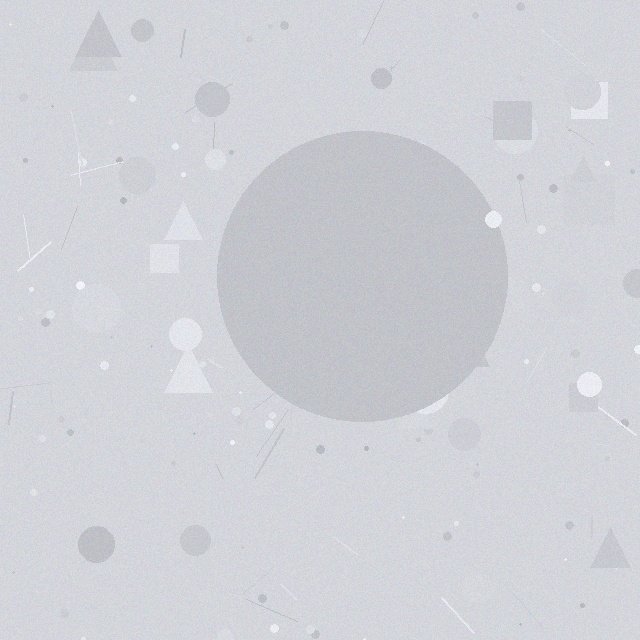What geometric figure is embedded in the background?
A circle is embedded in the background.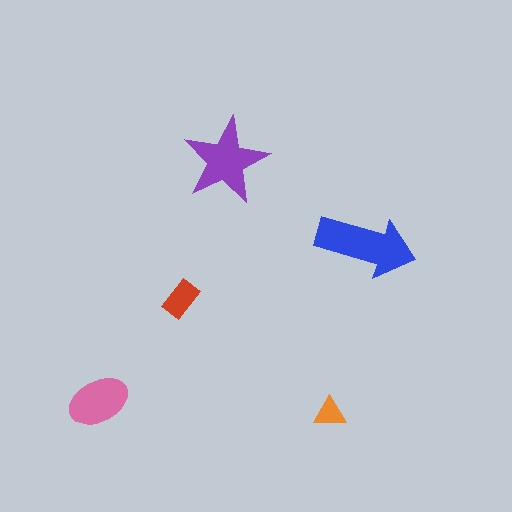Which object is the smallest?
The orange triangle.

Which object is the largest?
The blue arrow.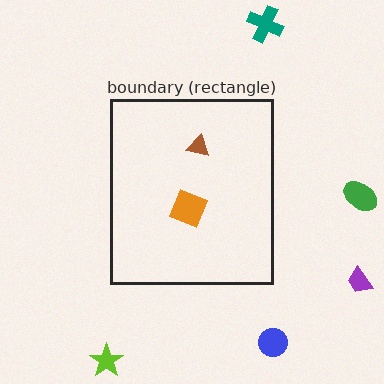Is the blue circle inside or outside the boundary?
Outside.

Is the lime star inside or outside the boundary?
Outside.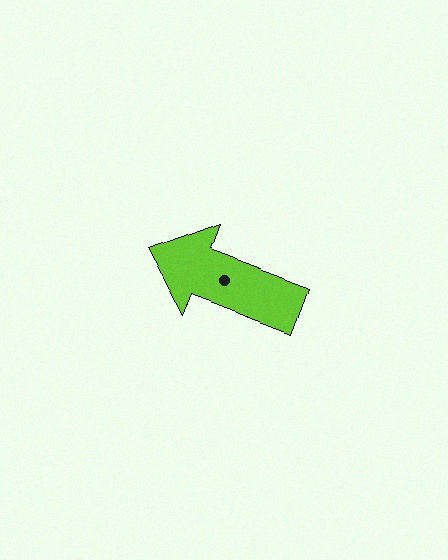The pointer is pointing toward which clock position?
Roughly 10 o'clock.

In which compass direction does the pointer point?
West.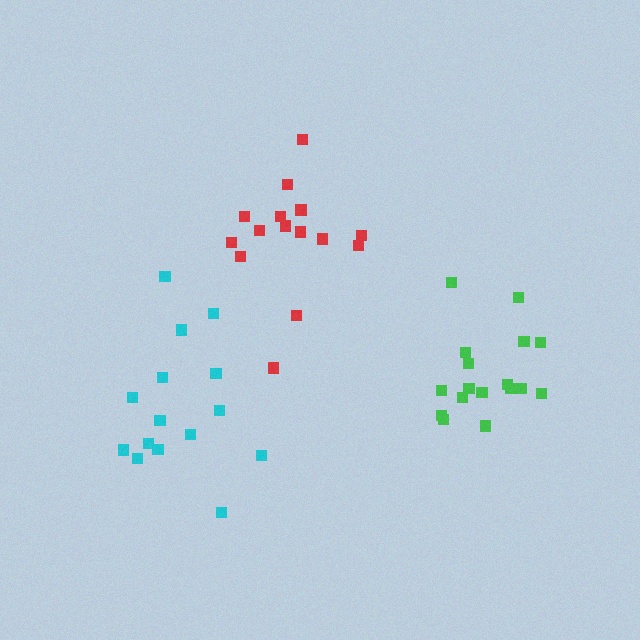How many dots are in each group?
Group 1: 17 dots, Group 2: 15 dots, Group 3: 15 dots (47 total).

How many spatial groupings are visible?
There are 3 spatial groupings.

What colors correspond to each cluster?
The clusters are colored: green, red, cyan.